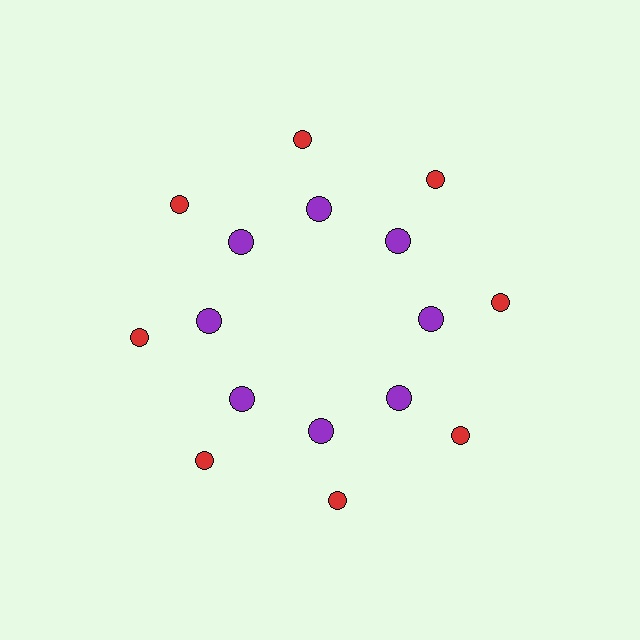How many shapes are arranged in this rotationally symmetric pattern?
There are 16 shapes, arranged in 8 groups of 2.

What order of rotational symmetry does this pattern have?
This pattern has 8-fold rotational symmetry.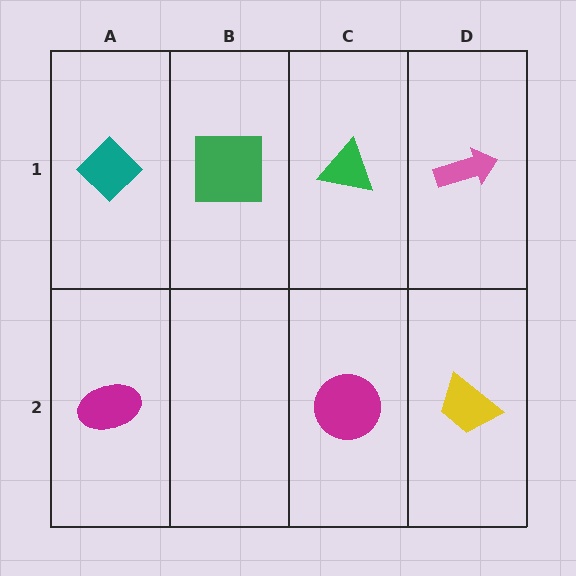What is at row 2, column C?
A magenta circle.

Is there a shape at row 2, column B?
No, that cell is empty.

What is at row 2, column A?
A magenta ellipse.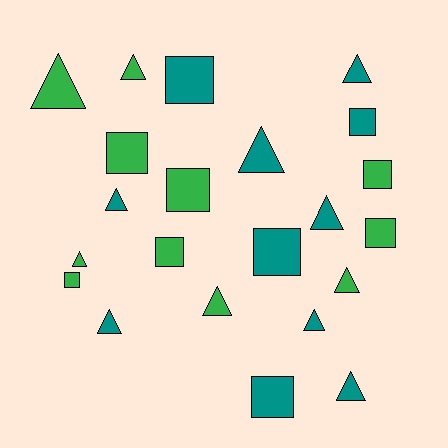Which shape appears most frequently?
Triangle, with 12 objects.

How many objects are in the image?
There are 22 objects.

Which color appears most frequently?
Green, with 11 objects.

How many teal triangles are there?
There are 7 teal triangles.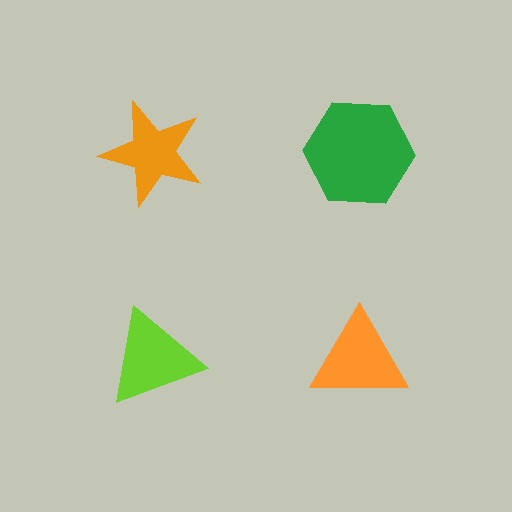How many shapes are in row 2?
2 shapes.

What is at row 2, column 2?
An orange triangle.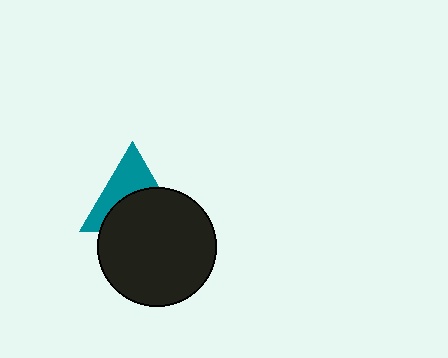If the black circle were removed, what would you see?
You would see the complete teal triangle.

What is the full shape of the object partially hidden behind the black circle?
The partially hidden object is a teal triangle.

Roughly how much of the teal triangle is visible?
About half of it is visible (roughly 47%).